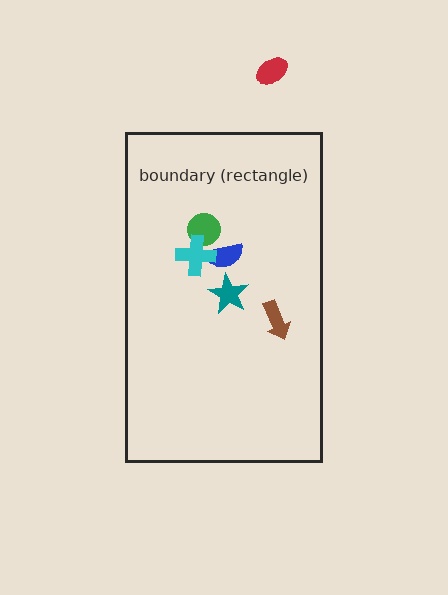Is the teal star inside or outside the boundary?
Inside.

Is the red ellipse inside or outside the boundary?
Outside.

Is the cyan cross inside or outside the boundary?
Inside.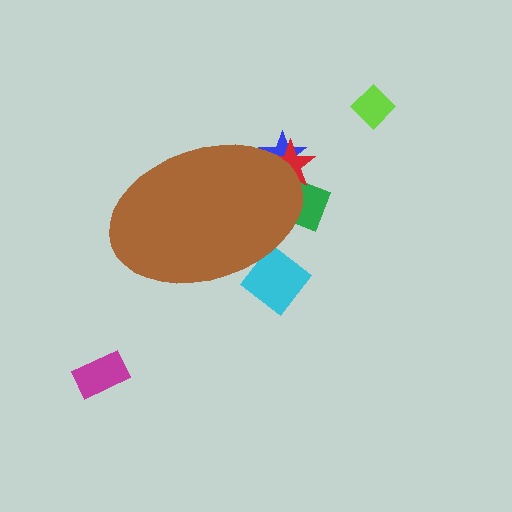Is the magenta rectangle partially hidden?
No, the magenta rectangle is fully visible.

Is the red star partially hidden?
Yes, the red star is partially hidden behind the brown ellipse.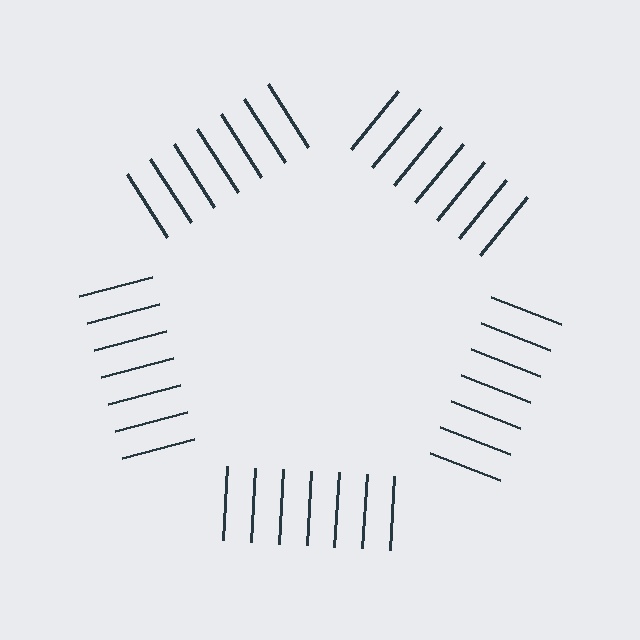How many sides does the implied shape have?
5 sides — the line-ends trace a pentagon.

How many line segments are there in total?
35 — 7 along each of the 5 edges.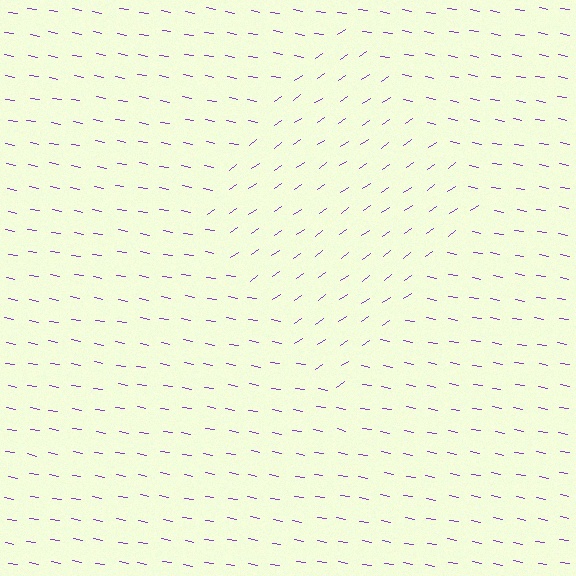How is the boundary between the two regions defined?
The boundary is defined purely by a change in line orientation (approximately 45 degrees difference). All lines are the same color and thickness.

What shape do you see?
I see a diamond.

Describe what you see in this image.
The image is filled with small purple line segments. A diamond region in the image has lines oriented differently from the surrounding lines, creating a visible texture boundary.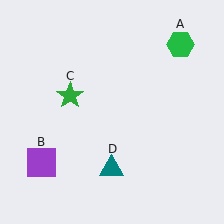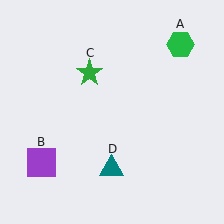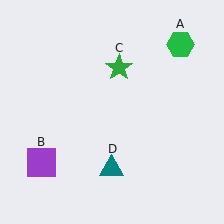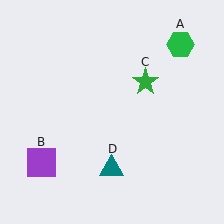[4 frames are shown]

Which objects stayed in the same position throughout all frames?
Green hexagon (object A) and purple square (object B) and teal triangle (object D) remained stationary.